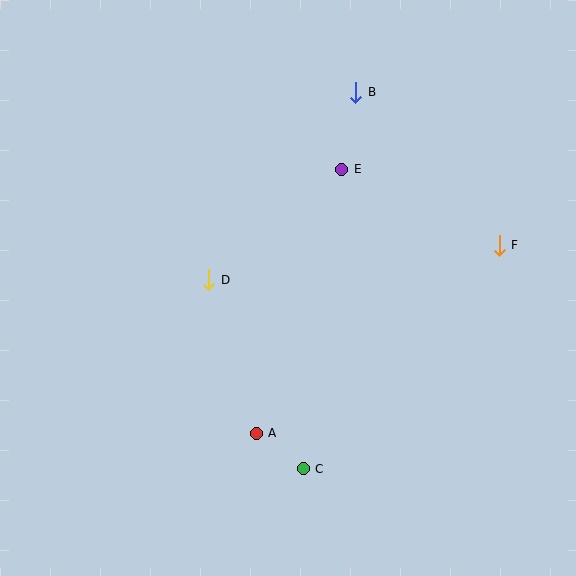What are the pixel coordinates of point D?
Point D is at (209, 280).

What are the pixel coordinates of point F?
Point F is at (499, 245).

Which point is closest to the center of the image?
Point D at (209, 280) is closest to the center.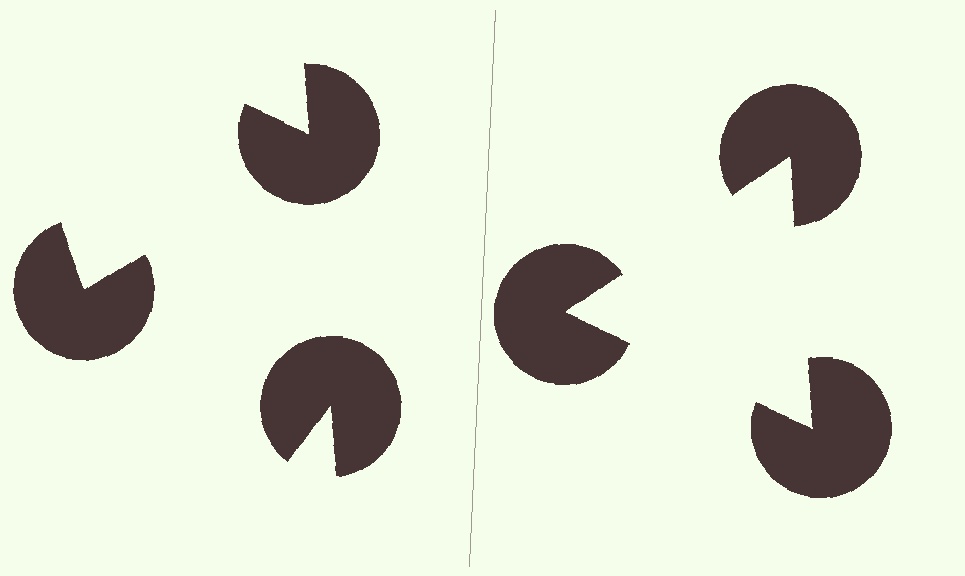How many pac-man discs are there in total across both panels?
6 — 3 on each side.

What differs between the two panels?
The pac-man discs are positioned identically on both sides; only the wedge orientations differ. On the right they align to a triangle; on the left they are misaligned.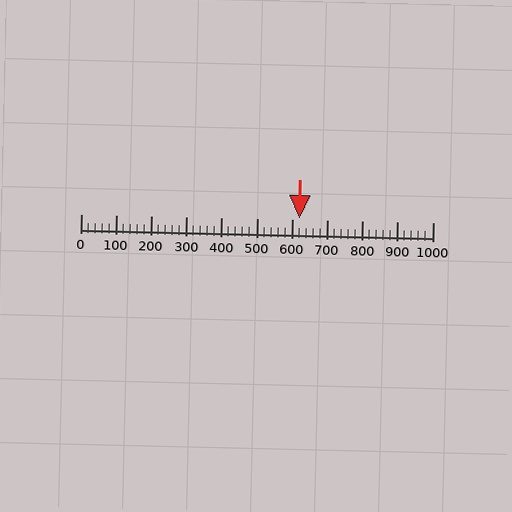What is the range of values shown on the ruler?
The ruler shows values from 0 to 1000.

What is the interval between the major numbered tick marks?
The major tick marks are spaced 100 units apart.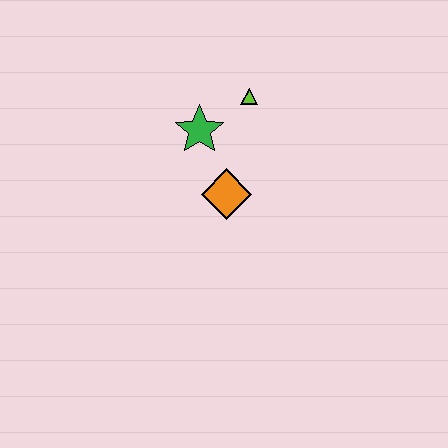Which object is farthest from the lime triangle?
The orange diamond is farthest from the lime triangle.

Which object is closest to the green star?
The lime triangle is closest to the green star.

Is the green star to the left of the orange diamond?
Yes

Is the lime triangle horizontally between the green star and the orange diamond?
No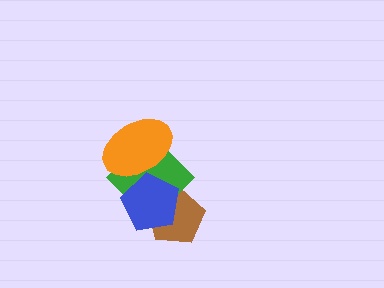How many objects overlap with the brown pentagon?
2 objects overlap with the brown pentagon.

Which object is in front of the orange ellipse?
The blue pentagon is in front of the orange ellipse.